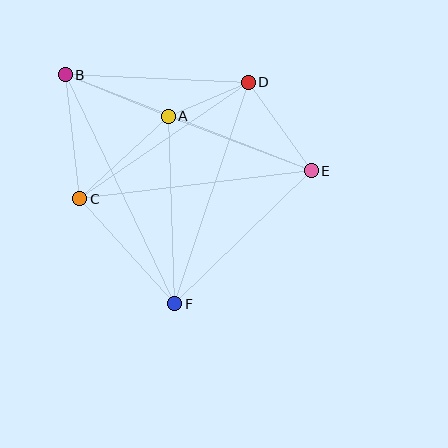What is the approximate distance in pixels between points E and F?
The distance between E and F is approximately 190 pixels.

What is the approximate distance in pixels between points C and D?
The distance between C and D is approximately 205 pixels.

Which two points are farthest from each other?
Points B and E are farthest from each other.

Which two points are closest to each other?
Points A and D are closest to each other.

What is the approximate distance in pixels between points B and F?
The distance between B and F is approximately 254 pixels.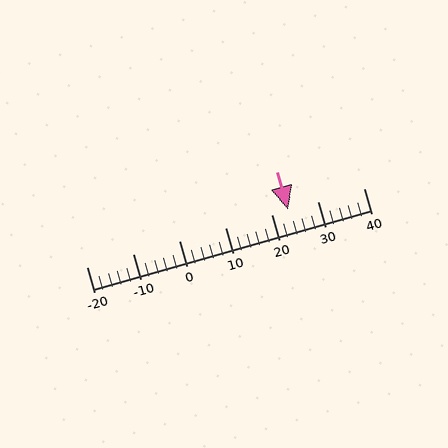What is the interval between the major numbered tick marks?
The major tick marks are spaced 10 units apart.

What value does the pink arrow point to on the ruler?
The pink arrow points to approximately 24.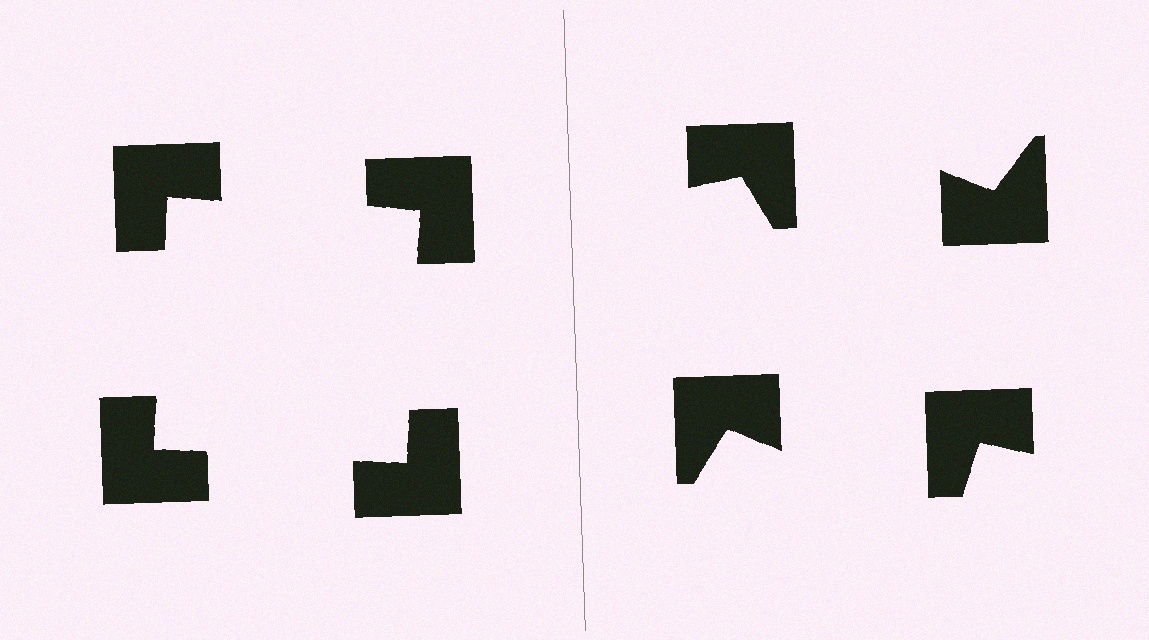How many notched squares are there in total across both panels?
8 — 4 on each side.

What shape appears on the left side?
An illusory square.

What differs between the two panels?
The notched squares are positioned identically on both sides; only the wedge orientations differ. On the left they align to a square; on the right they are misaligned.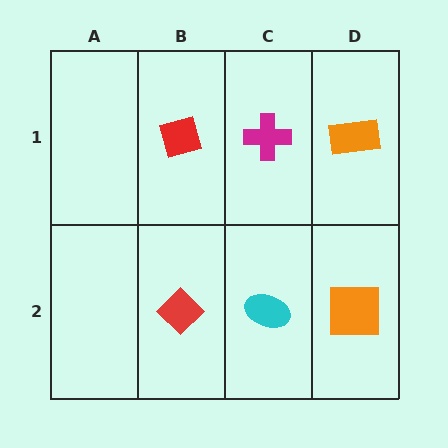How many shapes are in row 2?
3 shapes.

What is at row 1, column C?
A magenta cross.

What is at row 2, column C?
A cyan ellipse.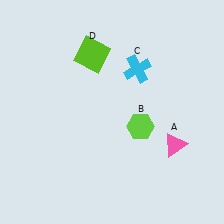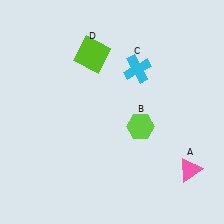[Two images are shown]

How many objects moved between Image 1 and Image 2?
1 object moved between the two images.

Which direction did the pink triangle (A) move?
The pink triangle (A) moved down.